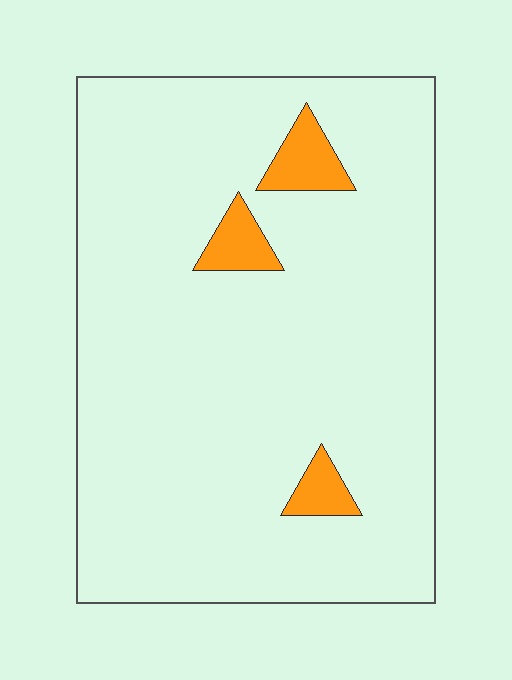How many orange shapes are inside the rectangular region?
3.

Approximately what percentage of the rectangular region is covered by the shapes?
Approximately 5%.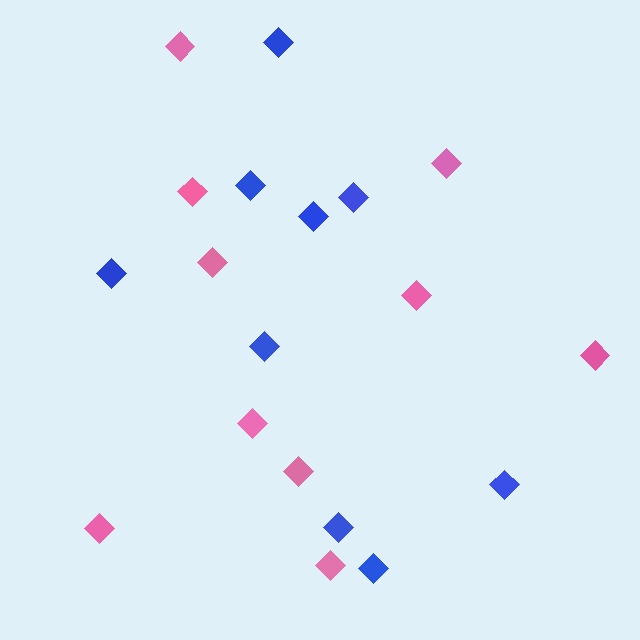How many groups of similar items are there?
There are 2 groups: one group of blue diamonds (9) and one group of pink diamonds (10).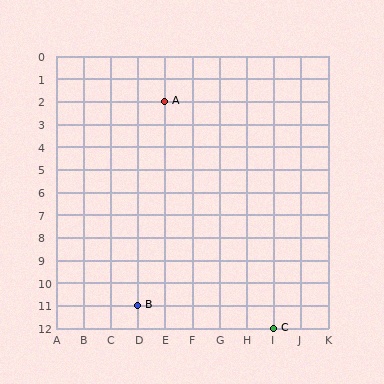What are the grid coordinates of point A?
Point A is at grid coordinates (E, 2).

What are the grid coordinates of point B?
Point B is at grid coordinates (D, 11).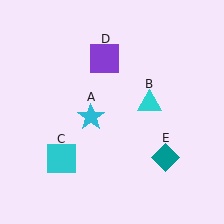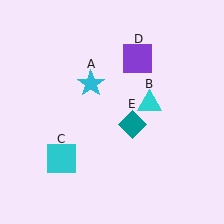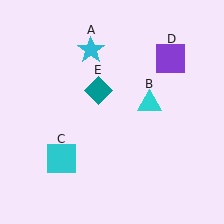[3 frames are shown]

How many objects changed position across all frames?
3 objects changed position: cyan star (object A), purple square (object D), teal diamond (object E).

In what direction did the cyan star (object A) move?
The cyan star (object A) moved up.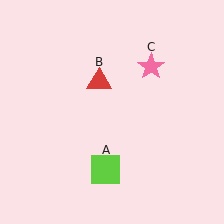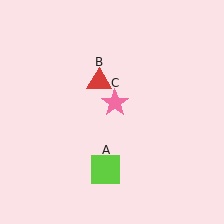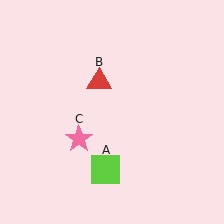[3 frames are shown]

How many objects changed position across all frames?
1 object changed position: pink star (object C).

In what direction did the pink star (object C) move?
The pink star (object C) moved down and to the left.